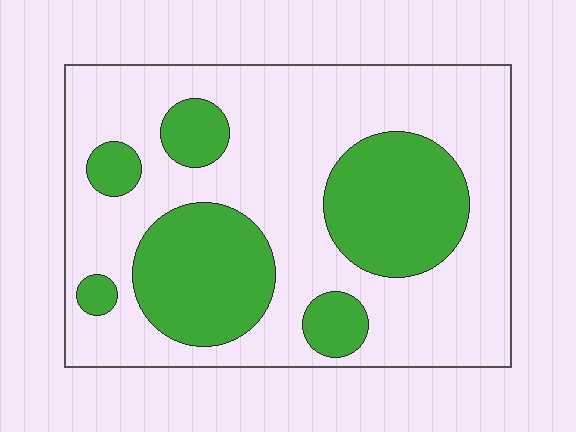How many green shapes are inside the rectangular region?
6.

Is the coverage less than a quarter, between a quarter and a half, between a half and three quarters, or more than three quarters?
Between a quarter and a half.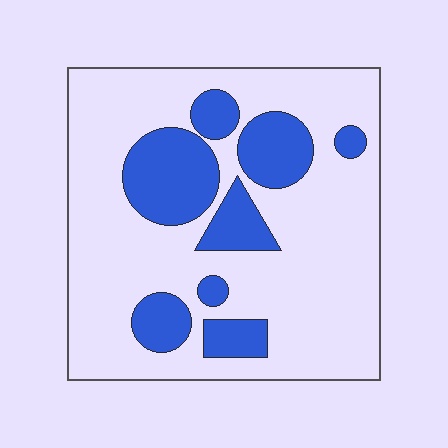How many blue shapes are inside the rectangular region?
8.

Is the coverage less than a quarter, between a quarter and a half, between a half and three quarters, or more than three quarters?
Between a quarter and a half.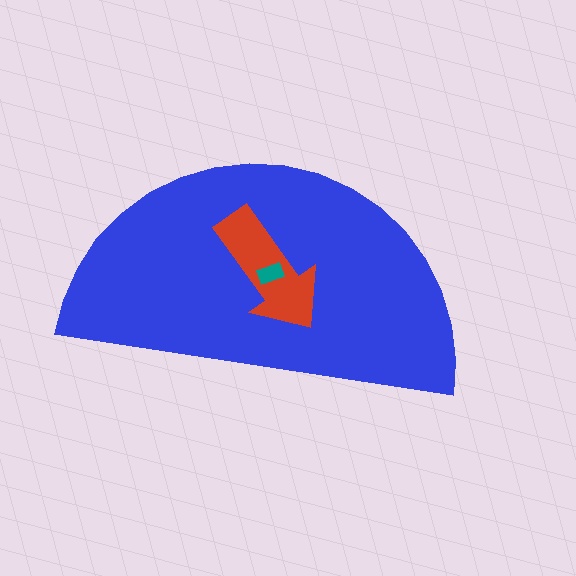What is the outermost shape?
The blue semicircle.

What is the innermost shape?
The teal rectangle.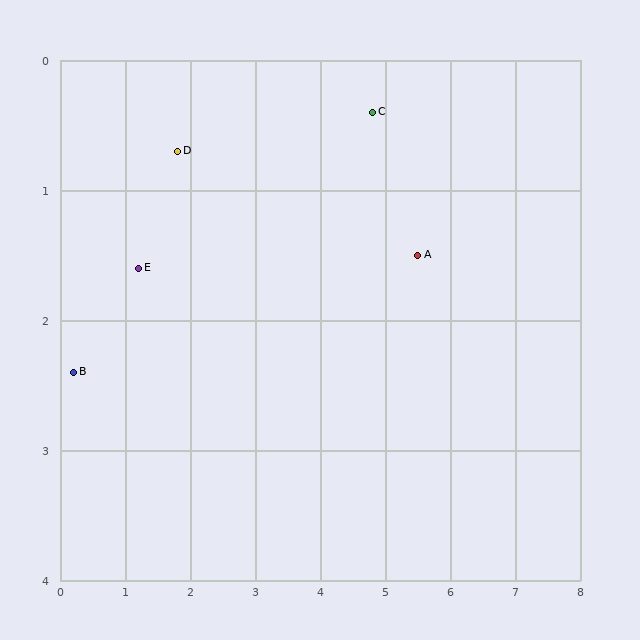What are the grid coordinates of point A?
Point A is at approximately (5.5, 1.5).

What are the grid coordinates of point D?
Point D is at approximately (1.8, 0.7).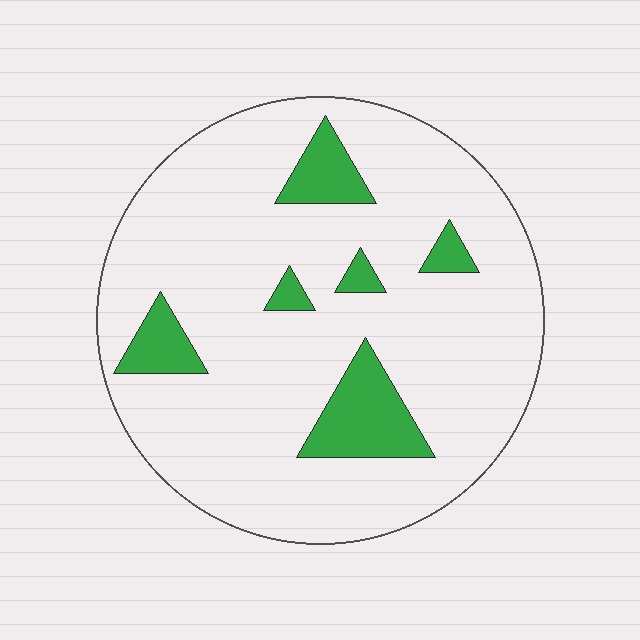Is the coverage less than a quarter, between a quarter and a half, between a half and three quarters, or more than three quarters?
Less than a quarter.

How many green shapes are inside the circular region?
6.